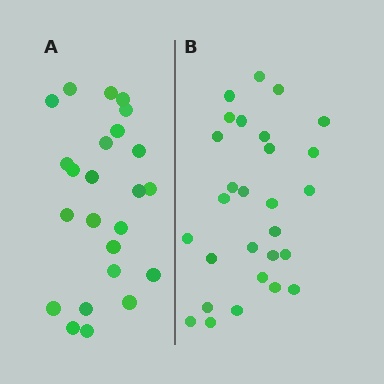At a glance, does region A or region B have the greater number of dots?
Region B (the right region) has more dots.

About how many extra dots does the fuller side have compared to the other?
Region B has about 4 more dots than region A.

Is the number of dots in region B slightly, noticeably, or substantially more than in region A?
Region B has only slightly more — the two regions are fairly close. The ratio is roughly 1.2 to 1.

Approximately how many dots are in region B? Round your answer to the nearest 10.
About 30 dots. (The exact count is 28, which rounds to 30.)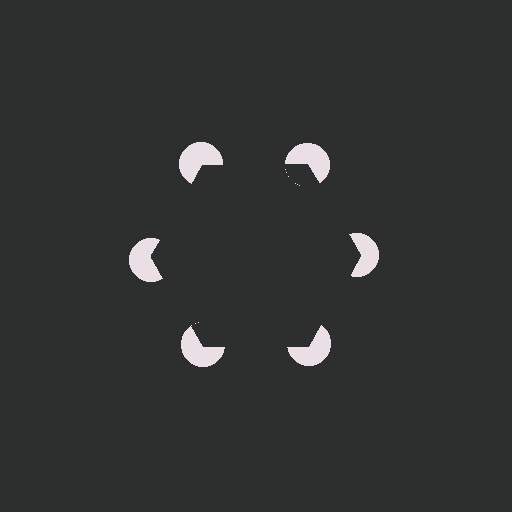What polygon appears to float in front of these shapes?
An illusory hexagon — its edges are inferred from the aligned wedge cuts in the pac-man discs, not physically drawn.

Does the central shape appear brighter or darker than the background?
It typically appears slightly darker than the background, even though no actual brightness change is drawn.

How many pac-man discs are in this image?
There are 6 — one at each vertex of the illusory hexagon.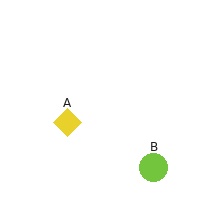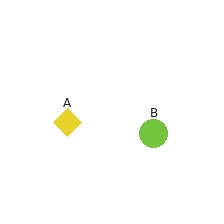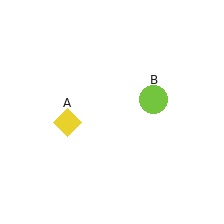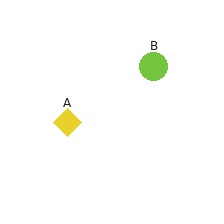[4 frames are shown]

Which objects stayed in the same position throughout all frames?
Yellow diamond (object A) remained stationary.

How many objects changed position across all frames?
1 object changed position: lime circle (object B).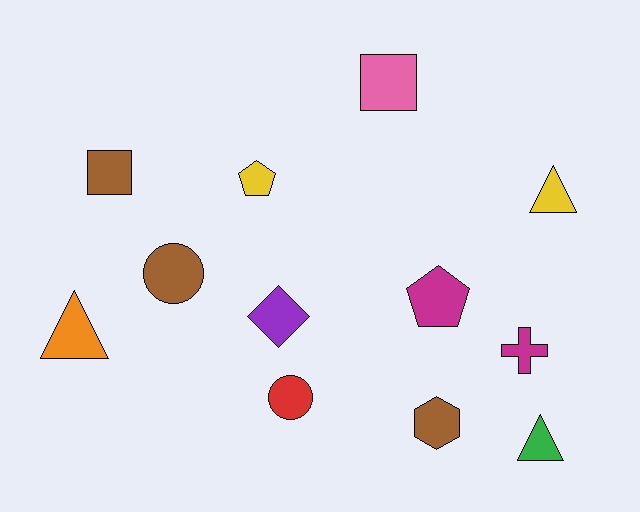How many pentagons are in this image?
There are 2 pentagons.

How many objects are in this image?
There are 12 objects.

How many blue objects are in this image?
There are no blue objects.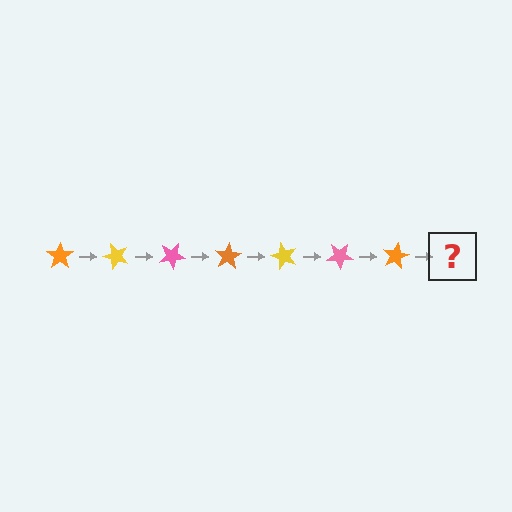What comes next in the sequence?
The next element should be a yellow star, rotated 350 degrees from the start.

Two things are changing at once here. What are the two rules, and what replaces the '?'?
The two rules are that it rotates 50 degrees each step and the color cycles through orange, yellow, and pink. The '?' should be a yellow star, rotated 350 degrees from the start.